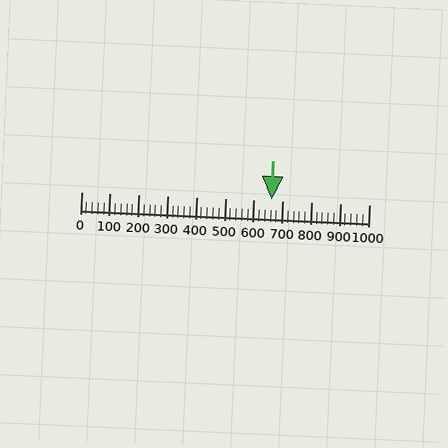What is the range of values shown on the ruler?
The ruler shows values from 0 to 1000.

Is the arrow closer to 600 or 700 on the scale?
The arrow is closer to 700.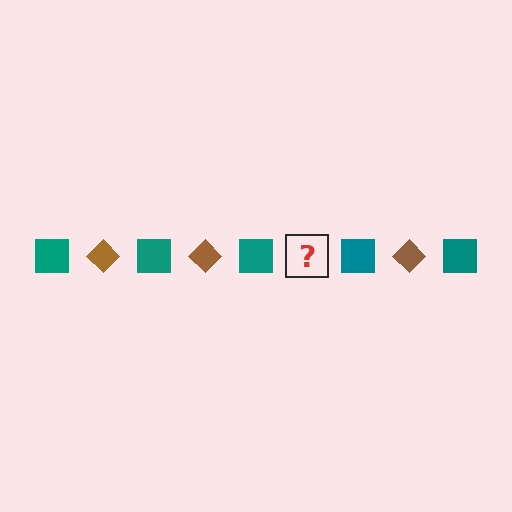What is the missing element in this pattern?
The missing element is a brown diamond.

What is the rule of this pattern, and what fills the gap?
The rule is that the pattern alternates between teal square and brown diamond. The gap should be filled with a brown diamond.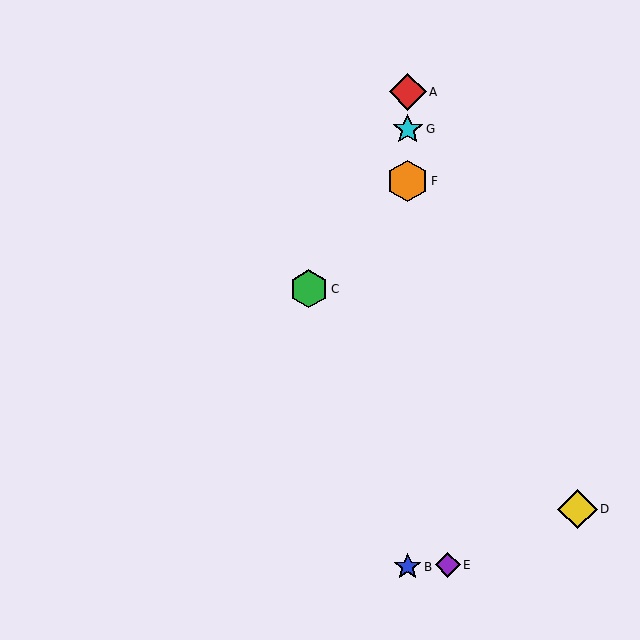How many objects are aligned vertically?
4 objects (A, B, F, G) are aligned vertically.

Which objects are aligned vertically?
Objects A, B, F, G are aligned vertically.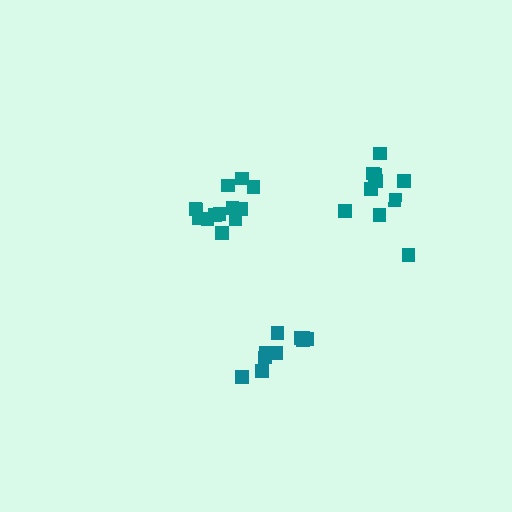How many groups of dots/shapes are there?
There are 3 groups.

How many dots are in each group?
Group 1: 9 dots, Group 2: 12 dots, Group 3: 10 dots (31 total).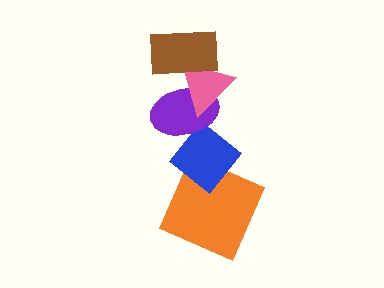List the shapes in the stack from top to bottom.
From top to bottom: the brown rectangle, the pink triangle, the purple ellipse, the blue diamond, the orange square.